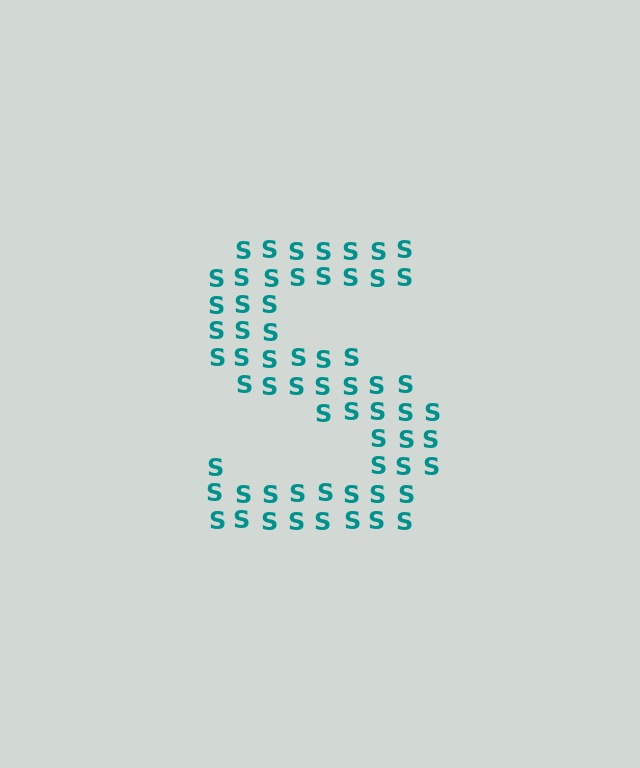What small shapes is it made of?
It is made of small letter S's.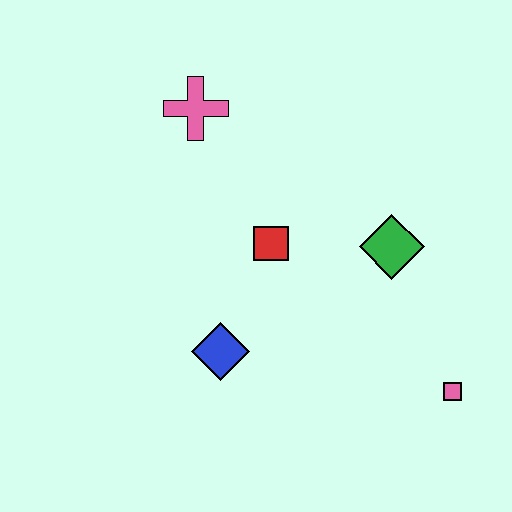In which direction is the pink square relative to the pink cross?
The pink square is below the pink cross.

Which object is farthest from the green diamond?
The pink cross is farthest from the green diamond.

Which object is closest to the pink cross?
The red square is closest to the pink cross.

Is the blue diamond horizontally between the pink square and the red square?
No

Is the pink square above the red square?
No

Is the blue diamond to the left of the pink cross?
No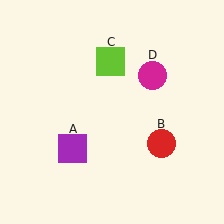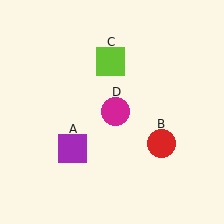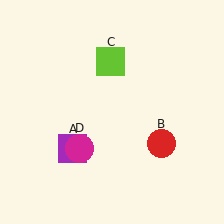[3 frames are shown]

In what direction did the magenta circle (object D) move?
The magenta circle (object D) moved down and to the left.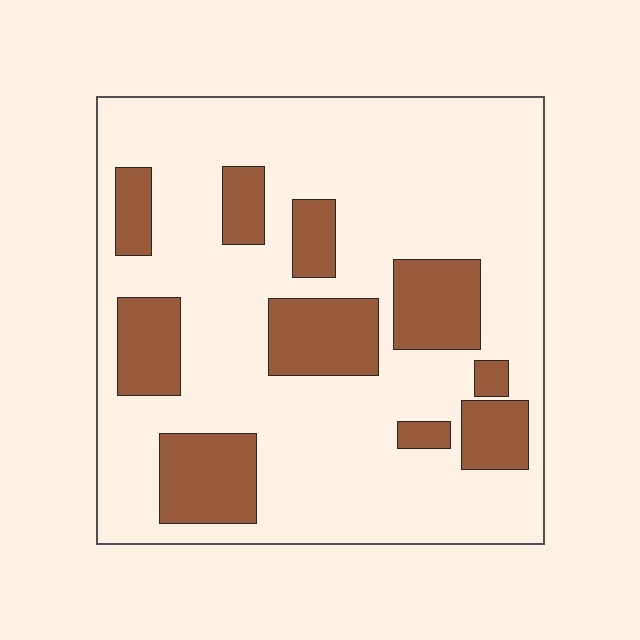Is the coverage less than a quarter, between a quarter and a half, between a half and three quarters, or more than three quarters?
Less than a quarter.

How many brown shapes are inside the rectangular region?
10.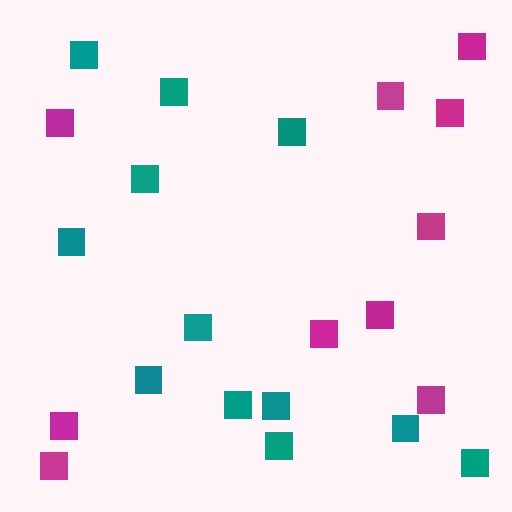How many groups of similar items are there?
There are 2 groups: one group of magenta squares (10) and one group of teal squares (12).